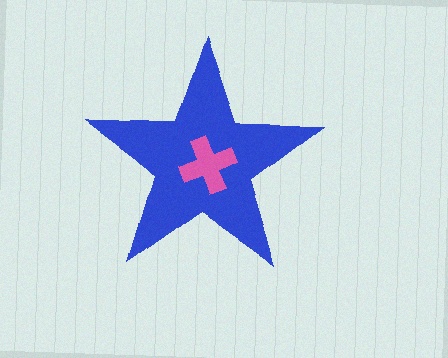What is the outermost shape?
The blue star.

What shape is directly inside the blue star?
The pink cross.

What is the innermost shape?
The pink cross.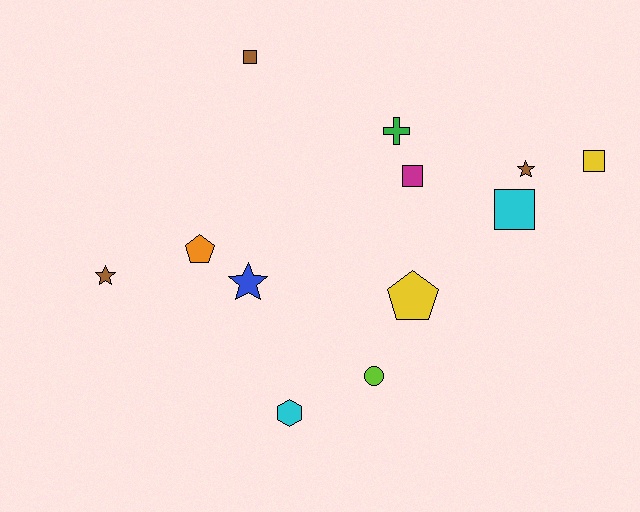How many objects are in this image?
There are 12 objects.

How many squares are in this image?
There are 4 squares.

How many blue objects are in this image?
There is 1 blue object.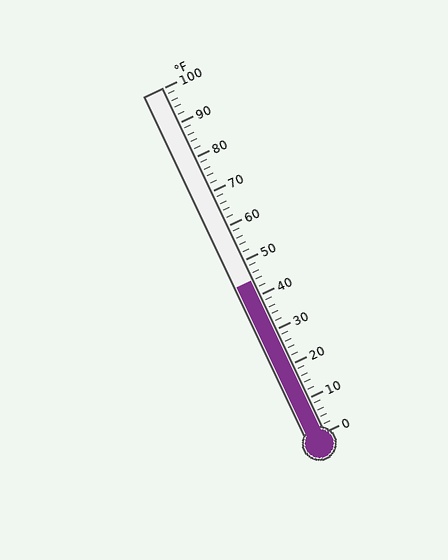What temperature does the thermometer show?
The thermometer shows approximately 44°F.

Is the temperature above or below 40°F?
The temperature is above 40°F.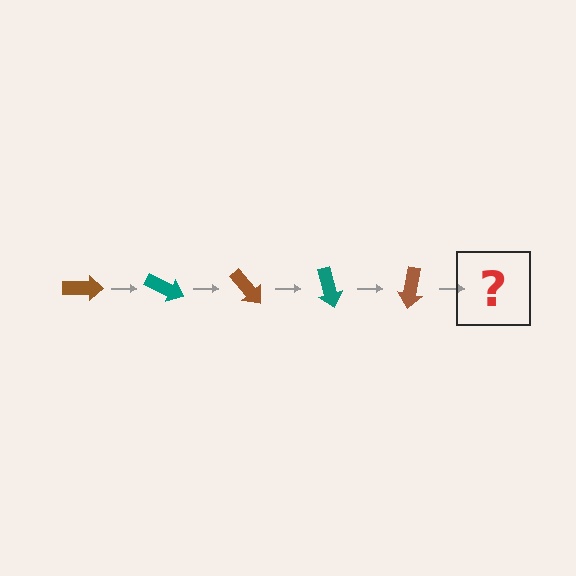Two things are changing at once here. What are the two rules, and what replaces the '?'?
The two rules are that it rotates 25 degrees each step and the color cycles through brown and teal. The '?' should be a teal arrow, rotated 125 degrees from the start.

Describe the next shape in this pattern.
It should be a teal arrow, rotated 125 degrees from the start.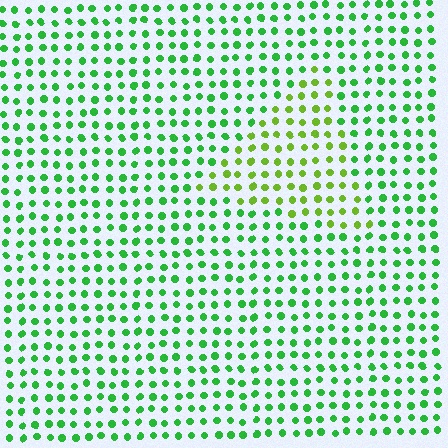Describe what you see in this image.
The image is filled with small green elements in a uniform arrangement. A triangle-shaped region is visible where the elements are tinted to a slightly different hue, forming a subtle color boundary.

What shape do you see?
I see a triangle.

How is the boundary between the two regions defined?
The boundary is defined purely by a slight shift in hue (about 35 degrees). Spacing, size, and orientation are identical on both sides.